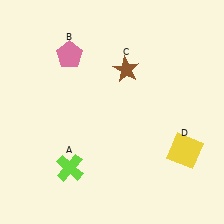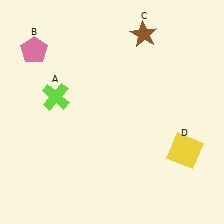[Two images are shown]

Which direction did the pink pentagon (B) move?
The pink pentagon (B) moved left.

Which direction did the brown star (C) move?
The brown star (C) moved up.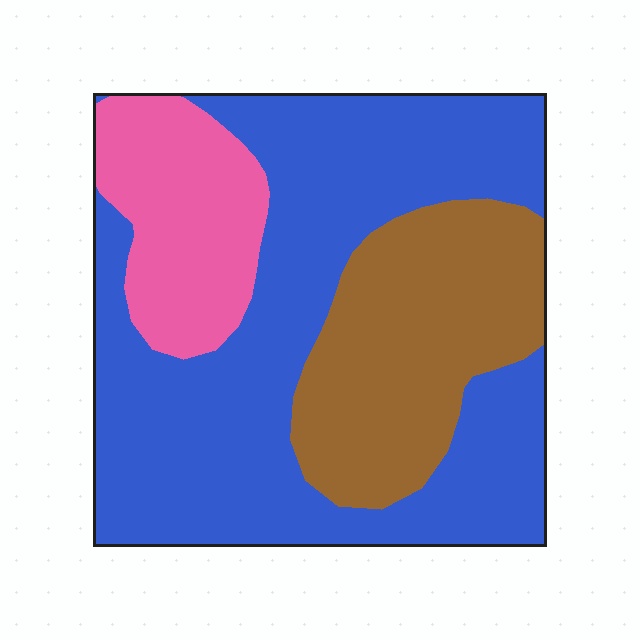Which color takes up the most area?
Blue, at roughly 60%.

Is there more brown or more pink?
Brown.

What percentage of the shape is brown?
Brown takes up about one quarter (1/4) of the shape.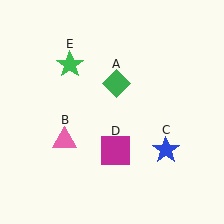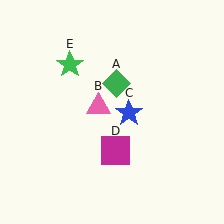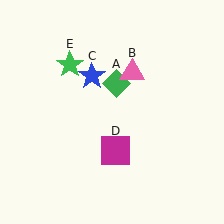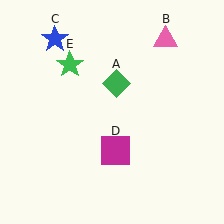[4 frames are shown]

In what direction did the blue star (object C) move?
The blue star (object C) moved up and to the left.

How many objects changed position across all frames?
2 objects changed position: pink triangle (object B), blue star (object C).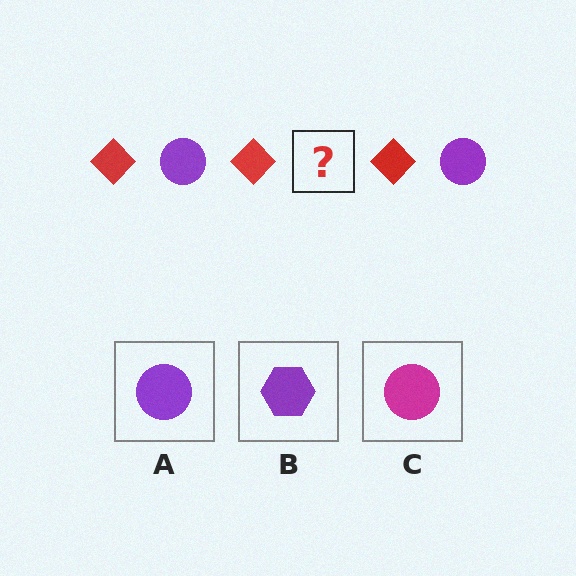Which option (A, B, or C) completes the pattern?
A.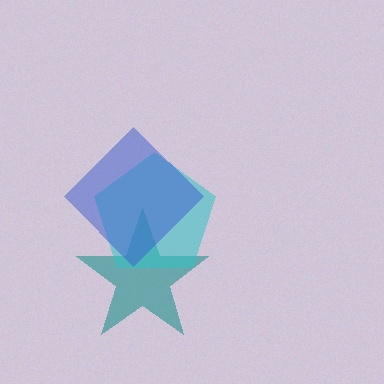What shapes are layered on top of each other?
The layered shapes are: a teal star, a cyan pentagon, a blue diamond.